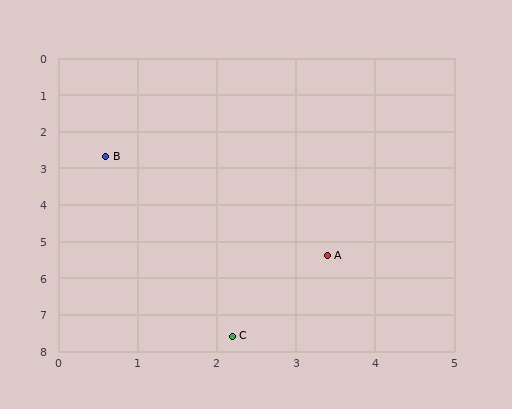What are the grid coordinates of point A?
Point A is at approximately (3.4, 5.4).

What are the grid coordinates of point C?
Point C is at approximately (2.2, 7.6).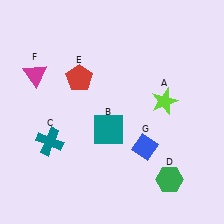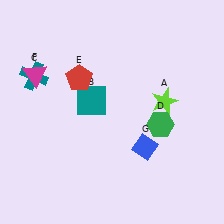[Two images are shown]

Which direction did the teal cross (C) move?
The teal cross (C) moved up.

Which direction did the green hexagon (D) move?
The green hexagon (D) moved up.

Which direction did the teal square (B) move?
The teal square (B) moved up.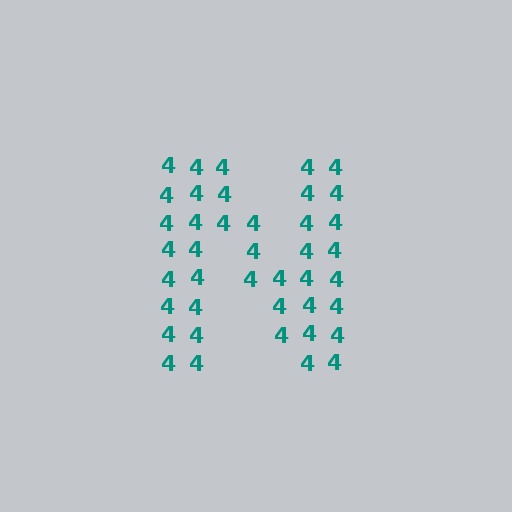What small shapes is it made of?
It is made of small digit 4's.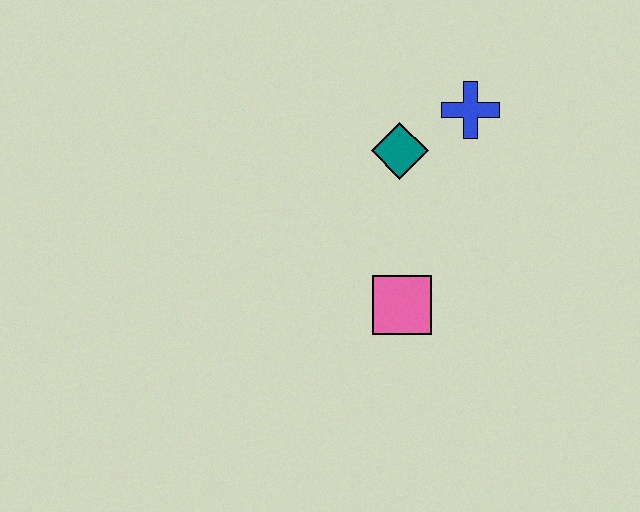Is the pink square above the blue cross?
No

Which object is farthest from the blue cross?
The pink square is farthest from the blue cross.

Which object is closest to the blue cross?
The teal diamond is closest to the blue cross.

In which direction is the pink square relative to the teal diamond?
The pink square is below the teal diamond.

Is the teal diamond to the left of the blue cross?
Yes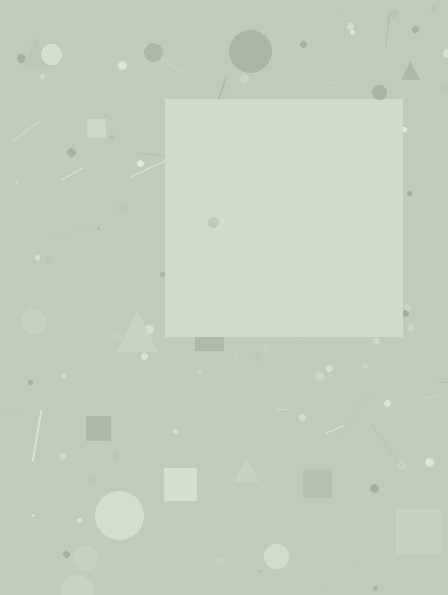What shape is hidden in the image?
A square is hidden in the image.